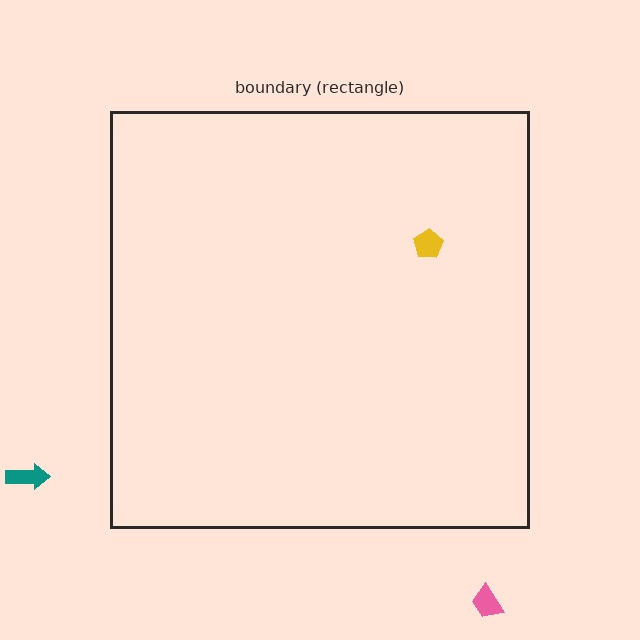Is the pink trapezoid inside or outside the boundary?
Outside.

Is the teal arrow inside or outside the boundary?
Outside.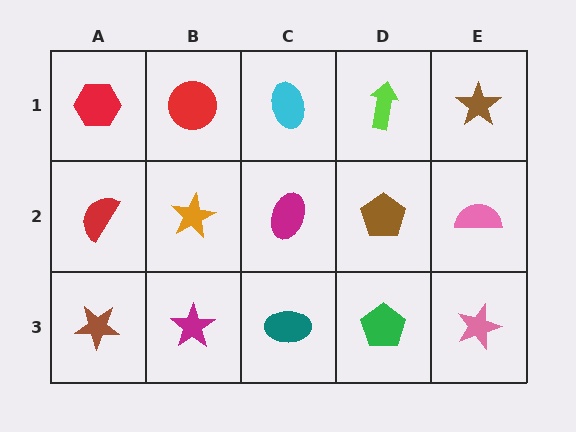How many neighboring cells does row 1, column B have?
3.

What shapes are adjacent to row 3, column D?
A brown pentagon (row 2, column D), a teal ellipse (row 3, column C), a pink star (row 3, column E).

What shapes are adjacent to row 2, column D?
A lime arrow (row 1, column D), a green pentagon (row 3, column D), a magenta ellipse (row 2, column C), a pink semicircle (row 2, column E).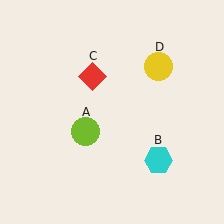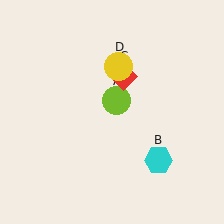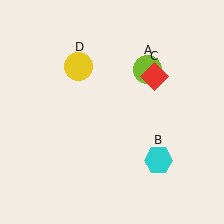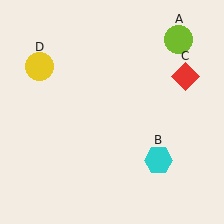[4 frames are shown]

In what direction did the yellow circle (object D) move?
The yellow circle (object D) moved left.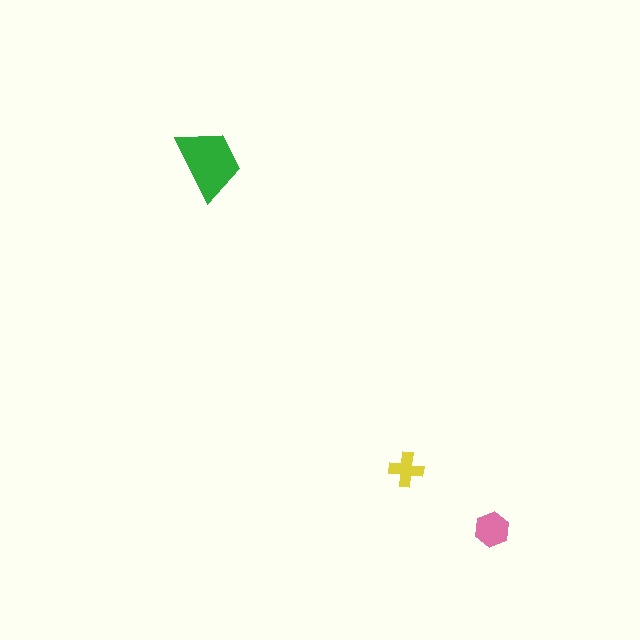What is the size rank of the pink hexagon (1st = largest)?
2nd.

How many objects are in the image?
There are 3 objects in the image.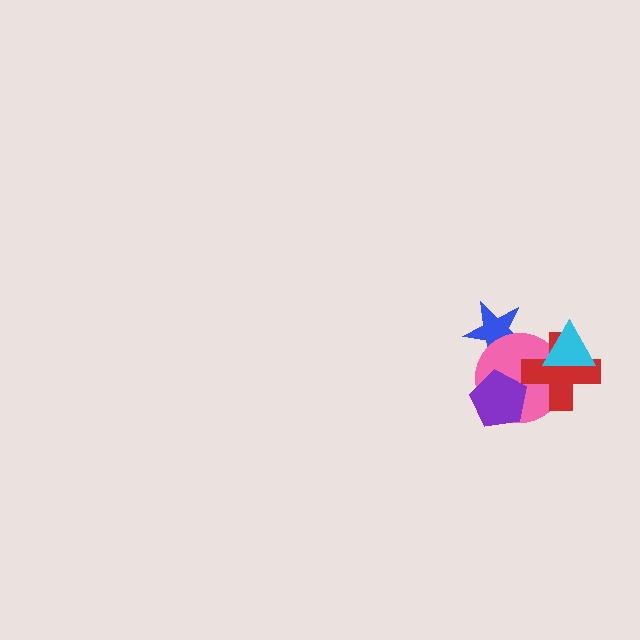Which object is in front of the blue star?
The pink circle is in front of the blue star.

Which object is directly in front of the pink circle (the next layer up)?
The red cross is directly in front of the pink circle.